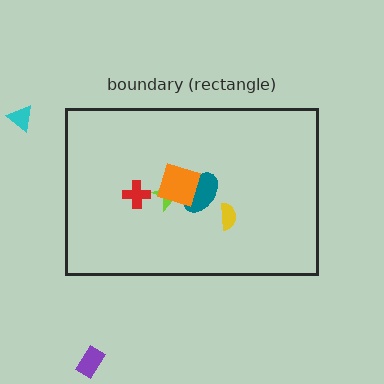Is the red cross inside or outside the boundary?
Inside.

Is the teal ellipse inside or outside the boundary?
Inside.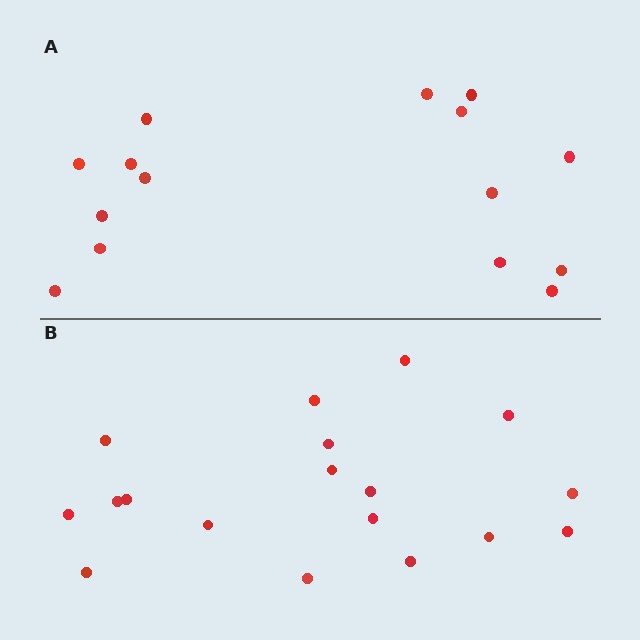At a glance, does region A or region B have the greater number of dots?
Region B (the bottom region) has more dots.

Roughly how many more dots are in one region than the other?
Region B has just a few more — roughly 2 or 3 more dots than region A.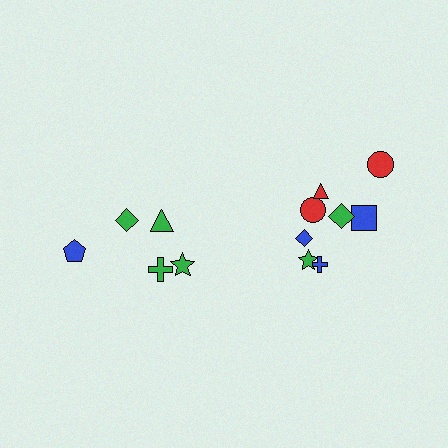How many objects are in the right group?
There are 8 objects.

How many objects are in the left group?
There are 5 objects.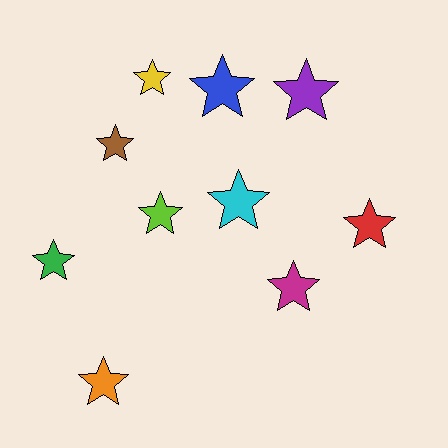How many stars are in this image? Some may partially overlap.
There are 10 stars.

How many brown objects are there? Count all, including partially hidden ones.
There is 1 brown object.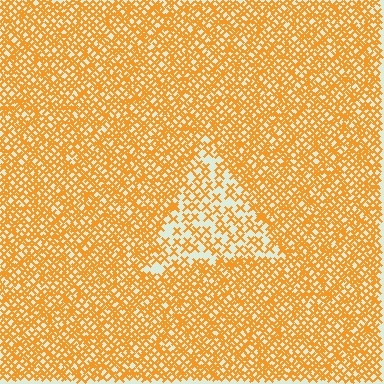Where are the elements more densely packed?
The elements are more densely packed outside the triangle boundary.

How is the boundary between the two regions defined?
The boundary is defined by a change in element density (approximately 2.2x ratio). All elements are the same color, size, and shape.